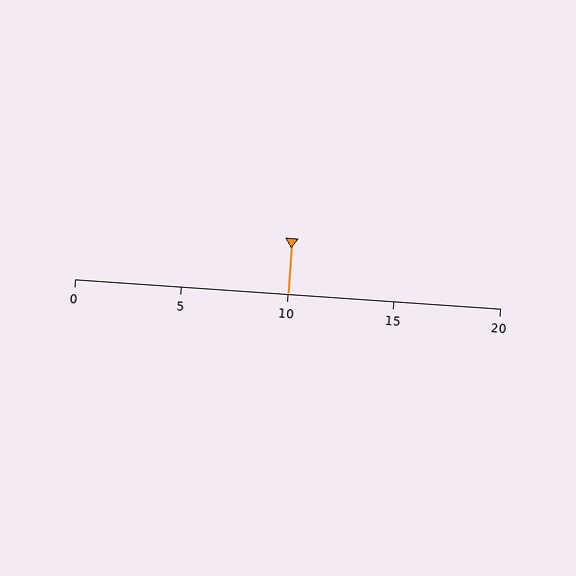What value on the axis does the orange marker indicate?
The marker indicates approximately 10.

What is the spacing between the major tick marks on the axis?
The major ticks are spaced 5 apart.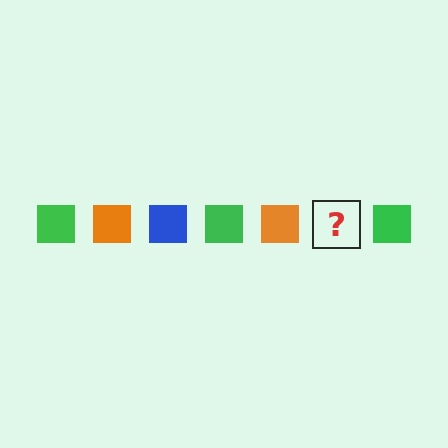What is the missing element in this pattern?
The missing element is a blue square.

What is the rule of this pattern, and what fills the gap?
The rule is that the pattern cycles through green, orange, blue squares. The gap should be filled with a blue square.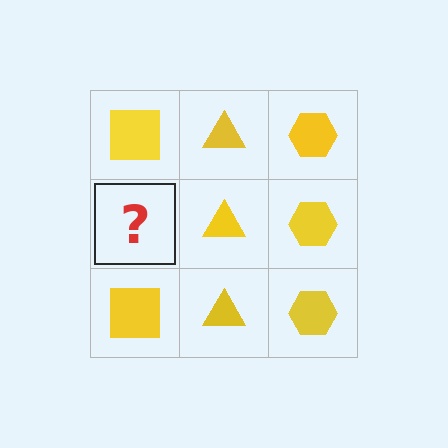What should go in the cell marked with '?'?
The missing cell should contain a yellow square.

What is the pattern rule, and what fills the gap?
The rule is that each column has a consistent shape. The gap should be filled with a yellow square.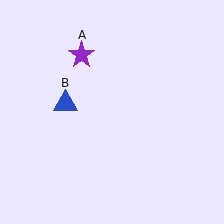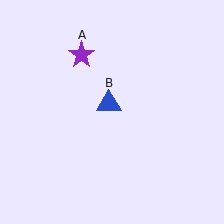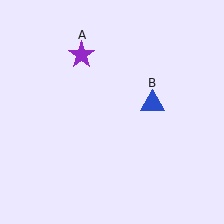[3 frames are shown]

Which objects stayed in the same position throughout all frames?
Purple star (object A) remained stationary.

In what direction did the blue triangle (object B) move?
The blue triangle (object B) moved right.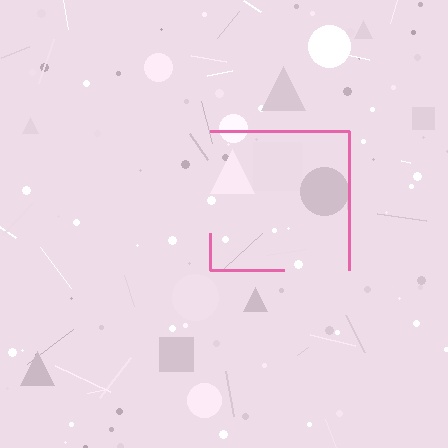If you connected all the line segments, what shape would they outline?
They would outline a square.